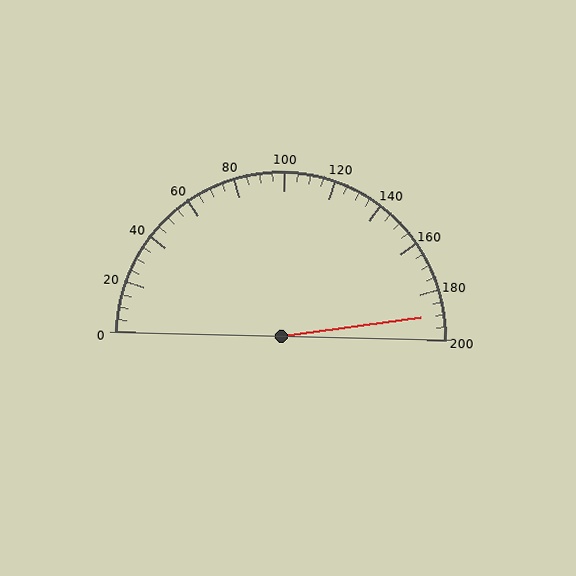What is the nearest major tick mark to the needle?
The nearest major tick mark is 200.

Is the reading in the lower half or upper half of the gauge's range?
The reading is in the upper half of the range (0 to 200).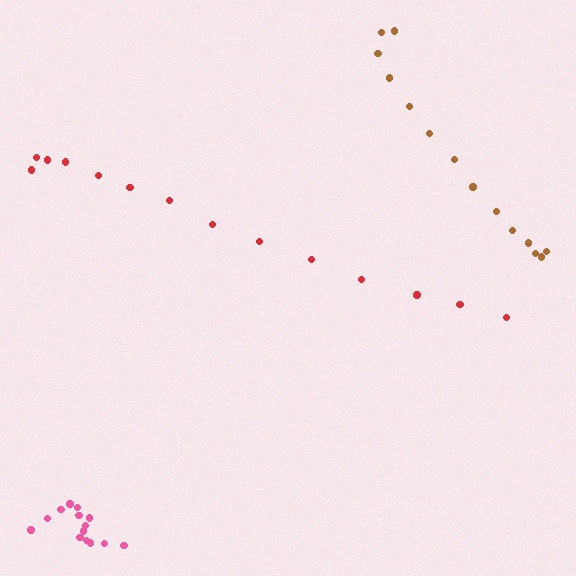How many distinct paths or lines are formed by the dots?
There are 3 distinct paths.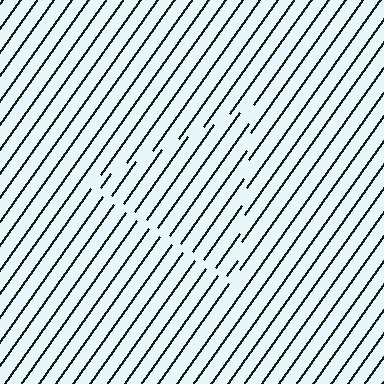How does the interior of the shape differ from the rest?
The interior of the shape contains the same grating, shifted by half a period — the contour is defined by the phase discontinuity where line-ends from the inner and outer gratings abut.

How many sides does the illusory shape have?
3 sides — the line-ends trace a triangle.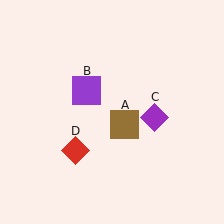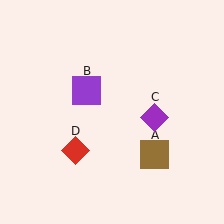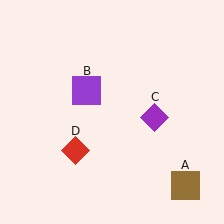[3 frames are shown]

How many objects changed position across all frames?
1 object changed position: brown square (object A).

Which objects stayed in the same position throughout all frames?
Purple square (object B) and purple diamond (object C) and red diamond (object D) remained stationary.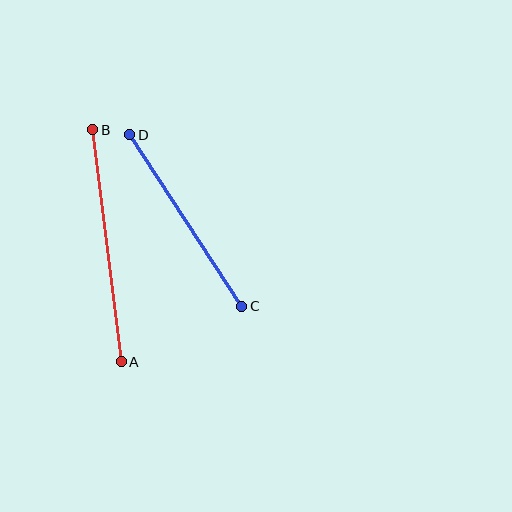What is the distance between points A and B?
The distance is approximately 234 pixels.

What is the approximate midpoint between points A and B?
The midpoint is at approximately (107, 246) pixels.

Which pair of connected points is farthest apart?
Points A and B are farthest apart.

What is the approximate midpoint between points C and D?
The midpoint is at approximately (186, 220) pixels.